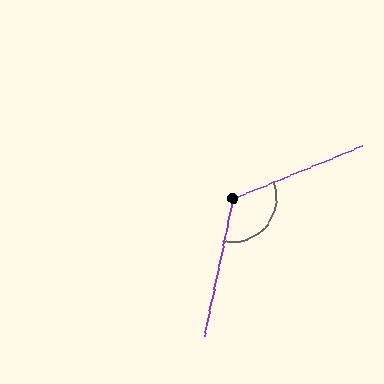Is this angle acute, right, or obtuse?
It is obtuse.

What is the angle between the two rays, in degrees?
Approximately 124 degrees.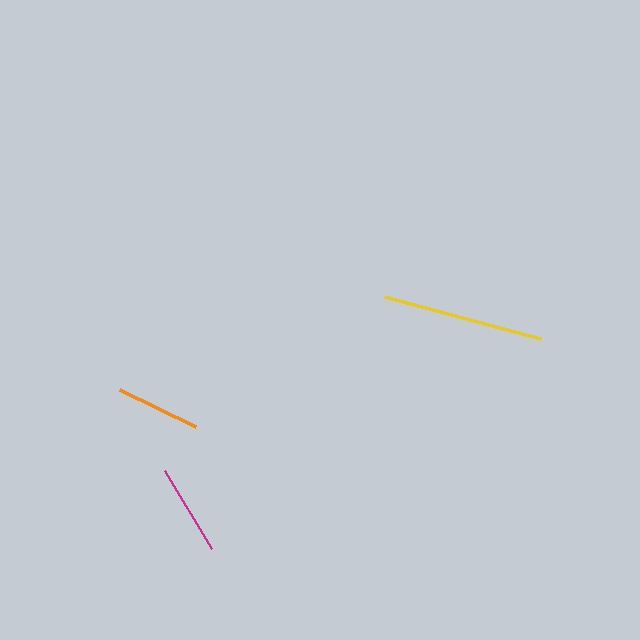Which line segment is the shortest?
The orange line is the shortest at approximately 85 pixels.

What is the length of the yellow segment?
The yellow segment is approximately 161 pixels long.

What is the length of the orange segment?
The orange segment is approximately 85 pixels long.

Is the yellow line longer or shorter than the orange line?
The yellow line is longer than the orange line.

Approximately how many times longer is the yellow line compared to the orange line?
The yellow line is approximately 1.9 times the length of the orange line.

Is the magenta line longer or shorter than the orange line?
The magenta line is longer than the orange line.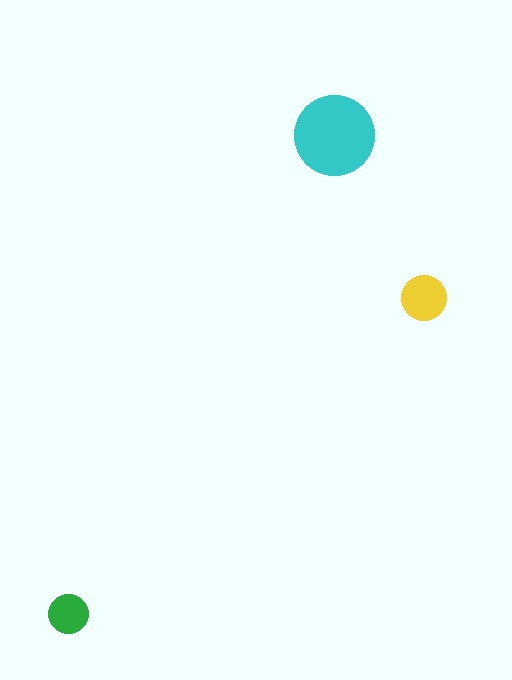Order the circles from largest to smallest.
the cyan one, the yellow one, the green one.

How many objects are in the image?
There are 3 objects in the image.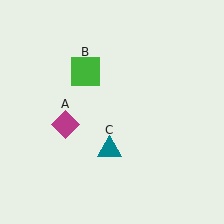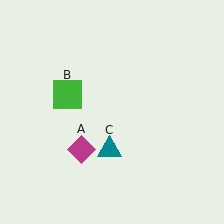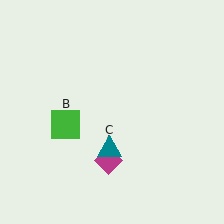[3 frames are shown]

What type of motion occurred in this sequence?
The magenta diamond (object A), green square (object B) rotated counterclockwise around the center of the scene.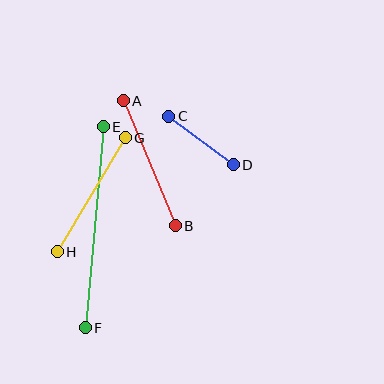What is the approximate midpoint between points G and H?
The midpoint is at approximately (91, 195) pixels.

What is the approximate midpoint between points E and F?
The midpoint is at approximately (94, 227) pixels.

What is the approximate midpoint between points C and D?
The midpoint is at approximately (201, 140) pixels.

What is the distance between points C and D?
The distance is approximately 81 pixels.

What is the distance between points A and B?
The distance is approximately 135 pixels.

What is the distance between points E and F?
The distance is approximately 202 pixels.